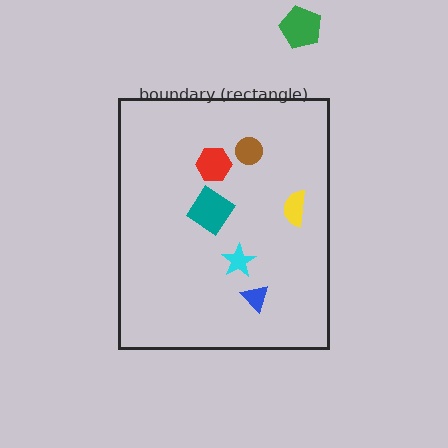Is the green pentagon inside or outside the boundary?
Outside.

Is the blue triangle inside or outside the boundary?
Inside.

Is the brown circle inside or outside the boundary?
Inside.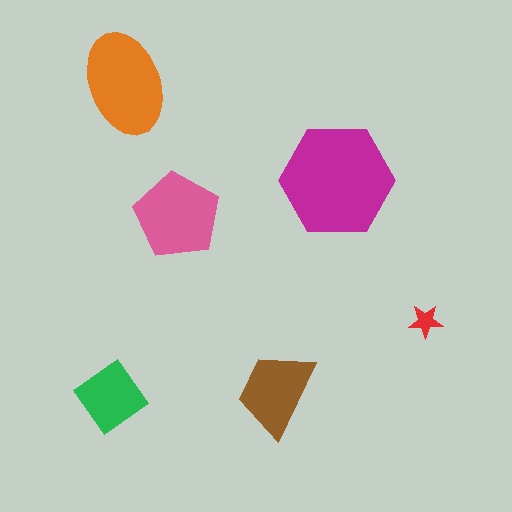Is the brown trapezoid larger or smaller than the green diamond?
Larger.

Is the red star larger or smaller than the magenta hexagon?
Smaller.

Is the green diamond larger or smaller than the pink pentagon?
Smaller.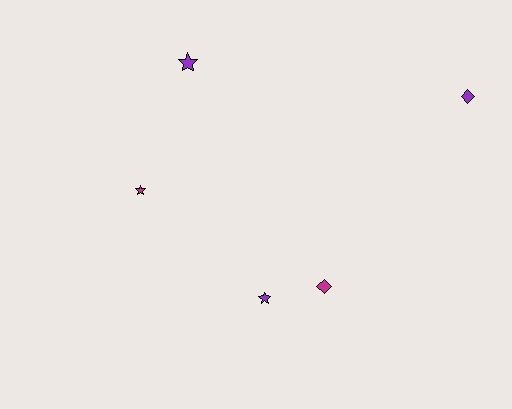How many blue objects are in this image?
There are no blue objects.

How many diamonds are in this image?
There are 2 diamonds.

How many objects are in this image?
There are 5 objects.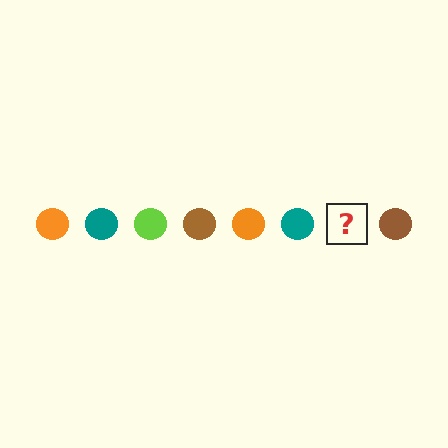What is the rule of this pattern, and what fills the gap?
The rule is that the pattern cycles through orange, teal, lime, brown circles. The gap should be filled with a lime circle.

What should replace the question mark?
The question mark should be replaced with a lime circle.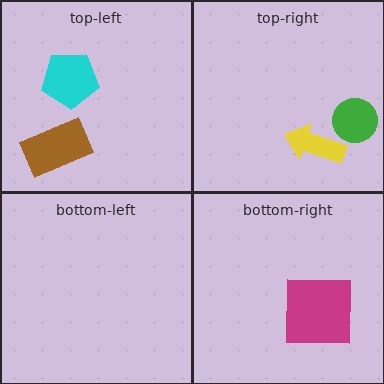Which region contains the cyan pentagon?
The top-left region.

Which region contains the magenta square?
The bottom-right region.